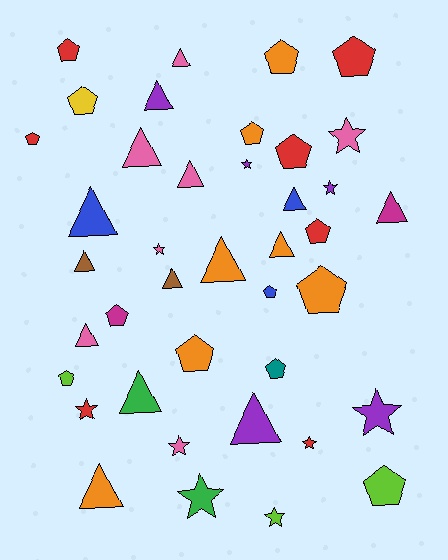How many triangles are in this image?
There are 15 triangles.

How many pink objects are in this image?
There are 7 pink objects.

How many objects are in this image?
There are 40 objects.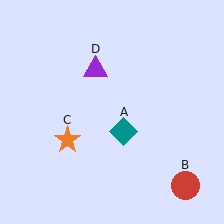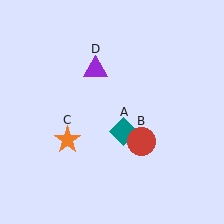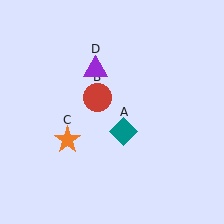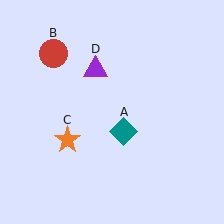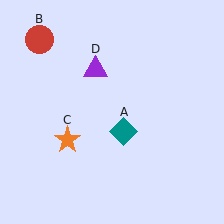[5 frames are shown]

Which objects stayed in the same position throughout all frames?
Teal diamond (object A) and orange star (object C) and purple triangle (object D) remained stationary.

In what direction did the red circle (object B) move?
The red circle (object B) moved up and to the left.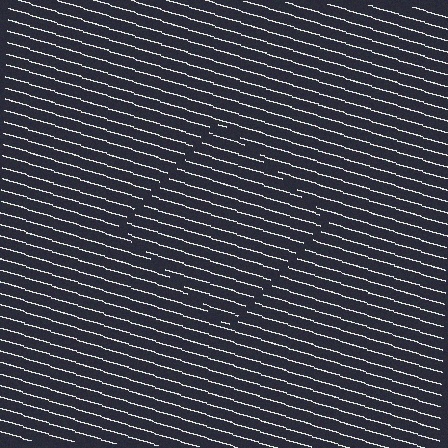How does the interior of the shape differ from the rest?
The interior of the shape contains the same grating, shifted by half a period — the contour is defined by the phase discontinuity where line-ends from the inner and outer gratings abut.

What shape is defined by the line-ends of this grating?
An illusory square. The interior of the shape contains the same grating, shifted by half a period — the contour is defined by the phase discontinuity where line-ends from the inner and outer gratings abut.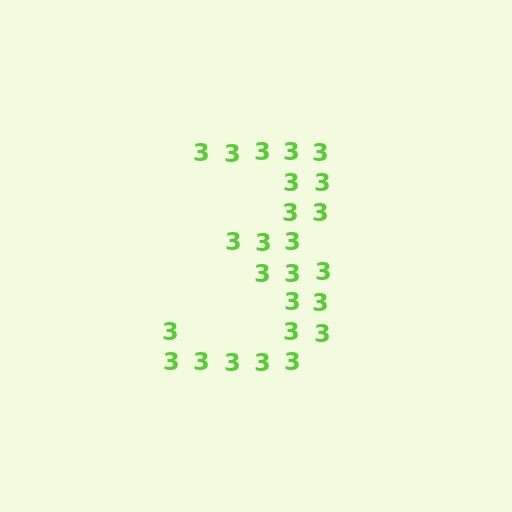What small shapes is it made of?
It is made of small digit 3's.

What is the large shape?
The large shape is the digit 3.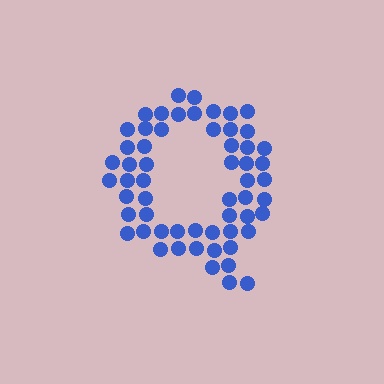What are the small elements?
The small elements are circles.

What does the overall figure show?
The overall figure shows the letter Q.